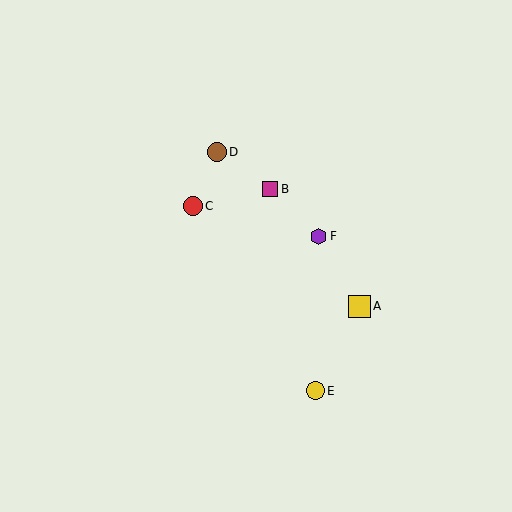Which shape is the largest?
The yellow square (labeled A) is the largest.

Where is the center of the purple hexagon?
The center of the purple hexagon is at (319, 236).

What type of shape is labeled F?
Shape F is a purple hexagon.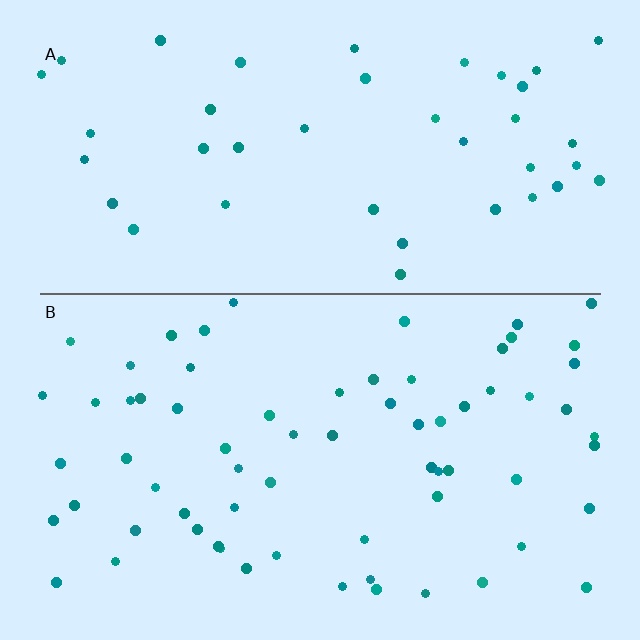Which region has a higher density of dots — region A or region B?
B (the bottom).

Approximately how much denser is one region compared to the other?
Approximately 1.6× — region B over region A.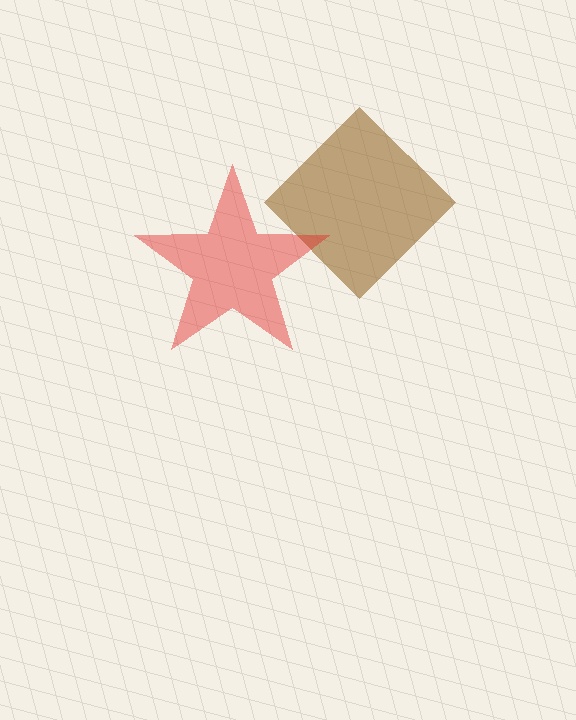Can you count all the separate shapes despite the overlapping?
Yes, there are 2 separate shapes.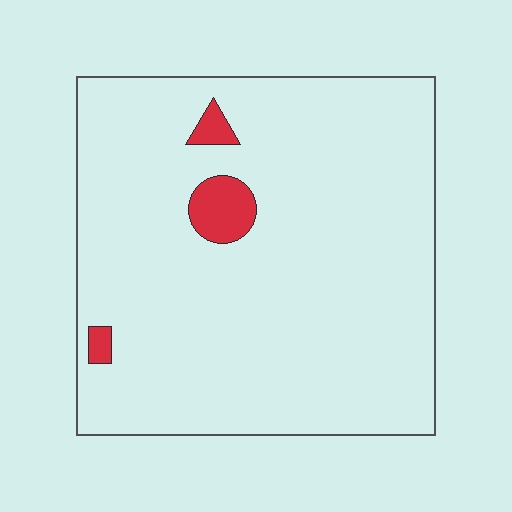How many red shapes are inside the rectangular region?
3.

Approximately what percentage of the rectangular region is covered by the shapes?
Approximately 5%.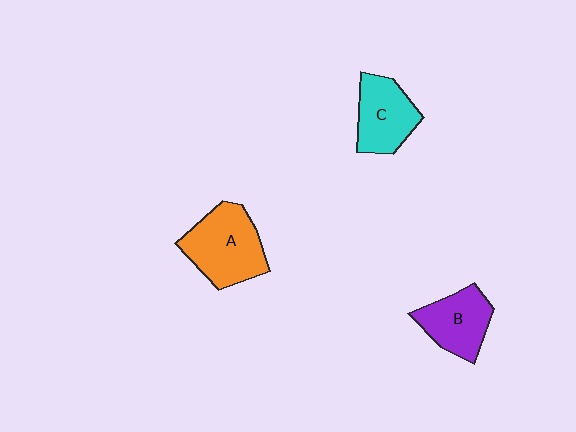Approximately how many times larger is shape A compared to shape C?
Approximately 1.3 times.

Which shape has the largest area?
Shape A (orange).